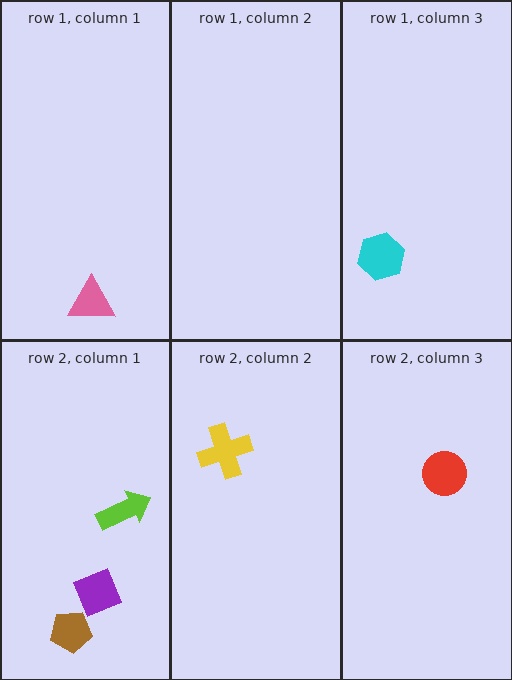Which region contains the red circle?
The row 2, column 3 region.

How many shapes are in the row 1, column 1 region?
1.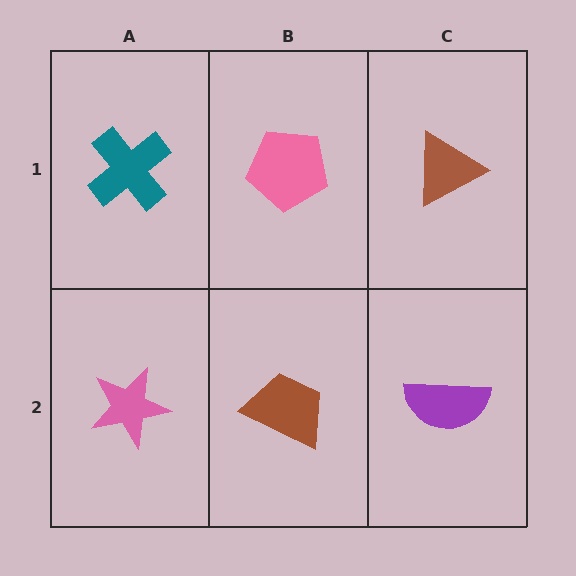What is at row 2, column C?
A purple semicircle.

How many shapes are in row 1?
3 shapes.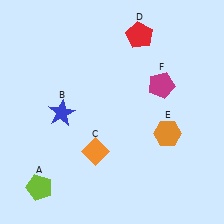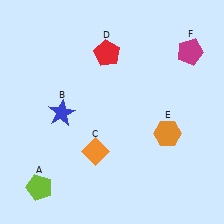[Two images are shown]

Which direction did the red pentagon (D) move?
The red pentagon (D) moved left.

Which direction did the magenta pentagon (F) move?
The magenta pentagon (F) moved up.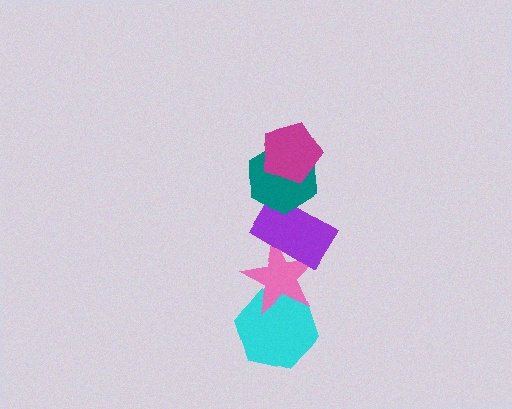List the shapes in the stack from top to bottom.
From top to bottom: the magenta pentagon, the teal hexagon, the purple rectangle, the pink star, the cyan hexagon.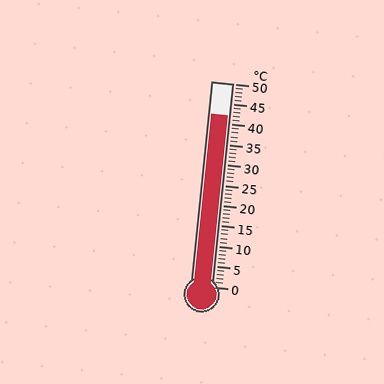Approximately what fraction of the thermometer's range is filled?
The thermometer is filled to approximately 85% of its range.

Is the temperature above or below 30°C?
The temperature is above 30°C.